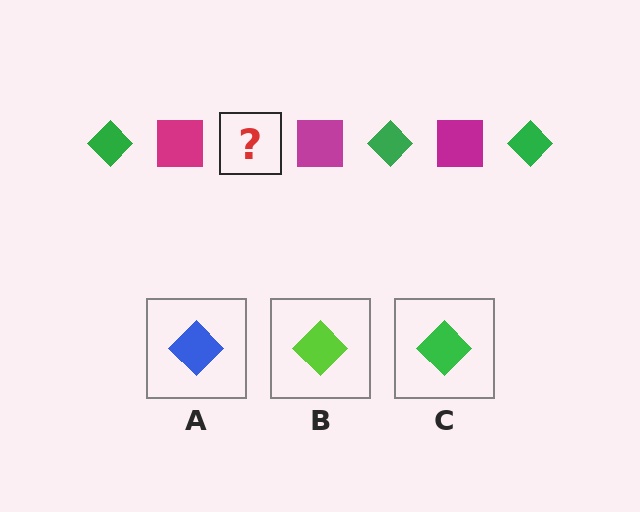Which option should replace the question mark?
Option C.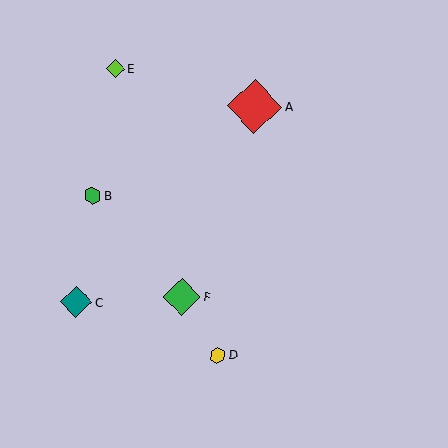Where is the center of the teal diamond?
The center of the teal diamond is at (76, 302).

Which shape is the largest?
The red diamond (labeled A) is the largest.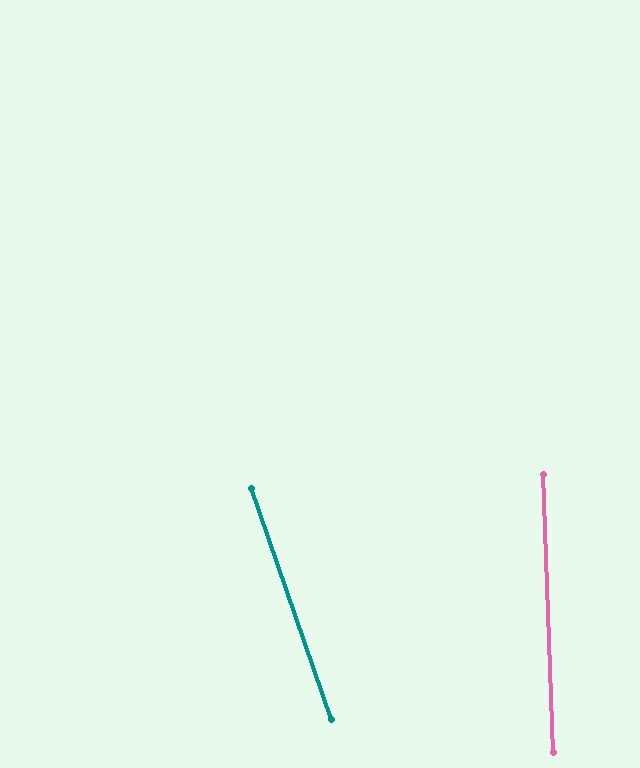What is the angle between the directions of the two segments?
Approximately 17 degrees.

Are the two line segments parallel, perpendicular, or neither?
Neither parallel nor perpendicular — they differ by about 17°.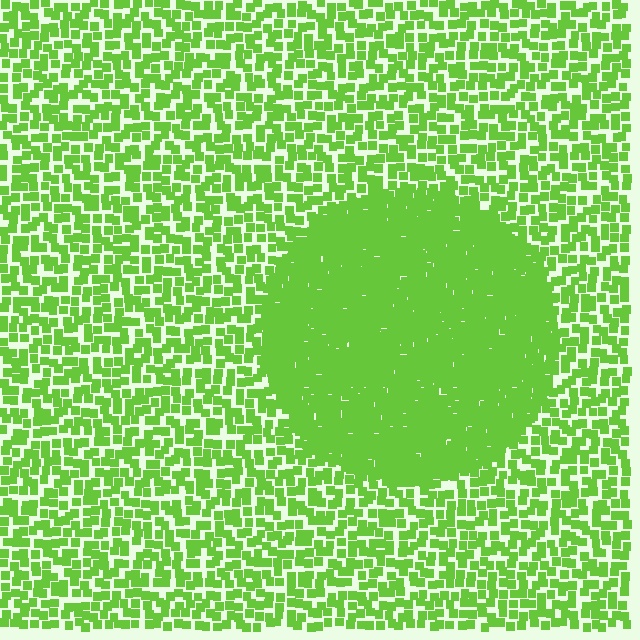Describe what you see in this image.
The image contains small lime elements arranged at two different densities. A circle-shaped region is visible where the elements are more densely packed than the surrounding area.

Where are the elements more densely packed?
The elements are more densely packed inside the circle boundary.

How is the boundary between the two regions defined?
The boundary is defined by a change in element density (approximately 2.4x ratio). All elements are the same color, size, and shape.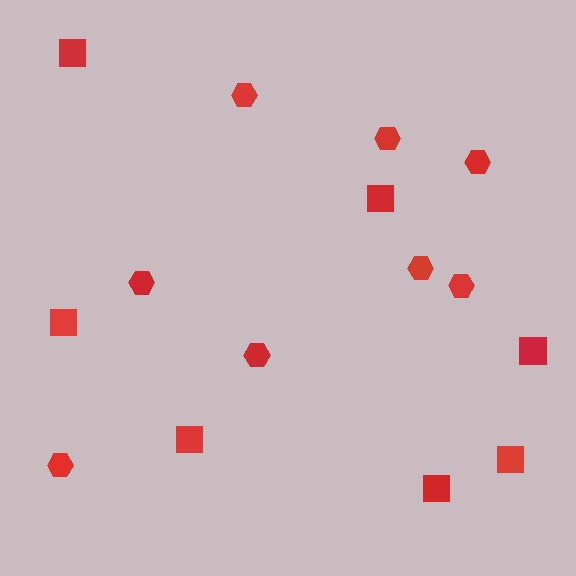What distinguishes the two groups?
There are 2 groups: one group of squares (7) and one group of hexagons (8).